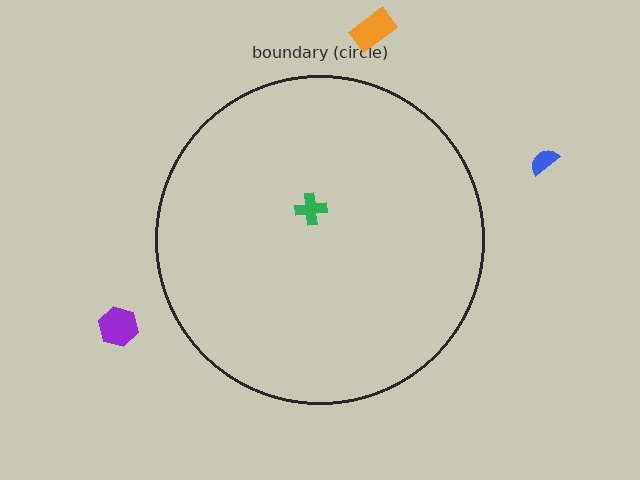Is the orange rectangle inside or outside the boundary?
Outside.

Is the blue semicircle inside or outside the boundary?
Outside.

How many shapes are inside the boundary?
1 inside, 3 outside.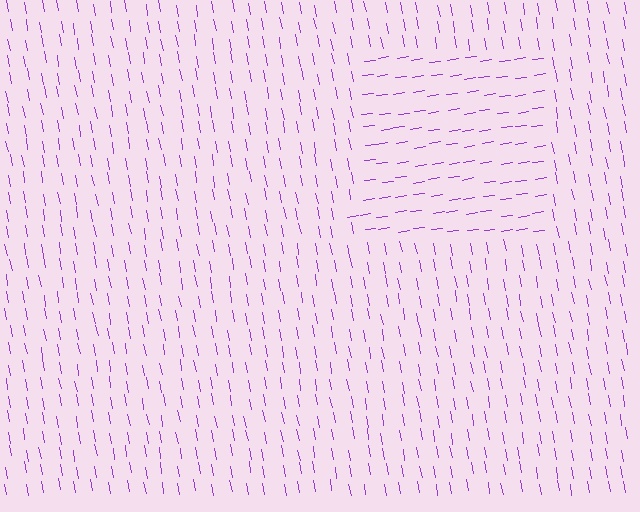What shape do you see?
I see a rectangle.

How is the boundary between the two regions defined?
The boundary is defined purely by a change in line orientation (approximately 88 degrees difference). All lines are the same color and thickness.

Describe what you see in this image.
The image is filled with small purple line segments. A rectangle region in the image has lines oriented differently from the surrounding lines, creating a visible texture boundary.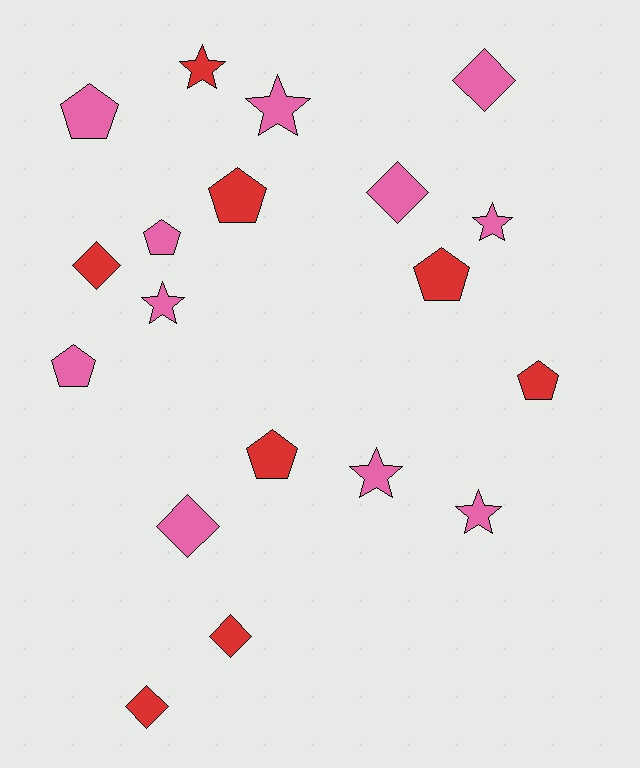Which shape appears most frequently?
Pentagon, with 7 objects.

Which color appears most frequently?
Pink, with 11 objects.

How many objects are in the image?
There are 19 objects.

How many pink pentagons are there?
There are 3 pink pentagons.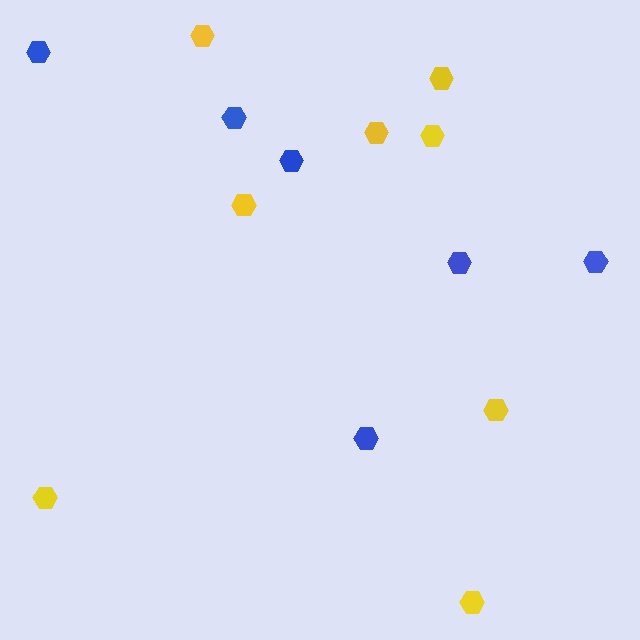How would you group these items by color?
There are 2 groups: one group of blue hexagons (6) and one group of yellow hexagons (8).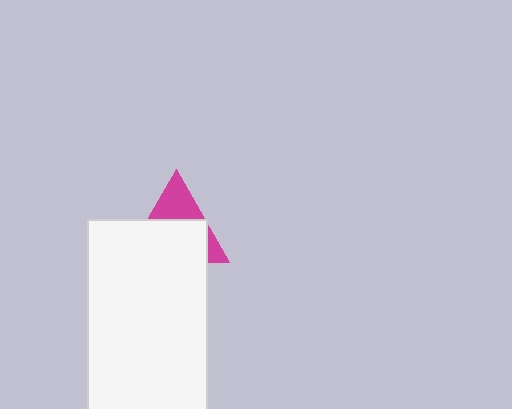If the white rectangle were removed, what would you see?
You would see the complete magenta triangle.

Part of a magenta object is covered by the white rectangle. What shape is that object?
It is a triangle.